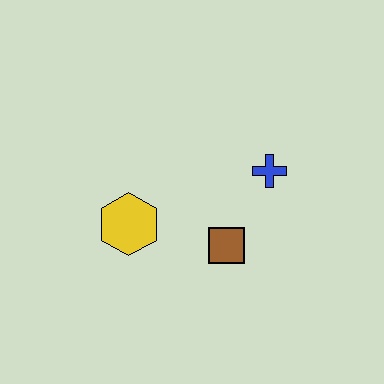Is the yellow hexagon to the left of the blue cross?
Yes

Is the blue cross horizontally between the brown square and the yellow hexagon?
No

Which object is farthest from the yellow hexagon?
The blue cross is farthest from the yellow hexagon.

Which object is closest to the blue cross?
The brown square is closest to the blue cross.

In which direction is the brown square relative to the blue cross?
The brown square is below the blue cross.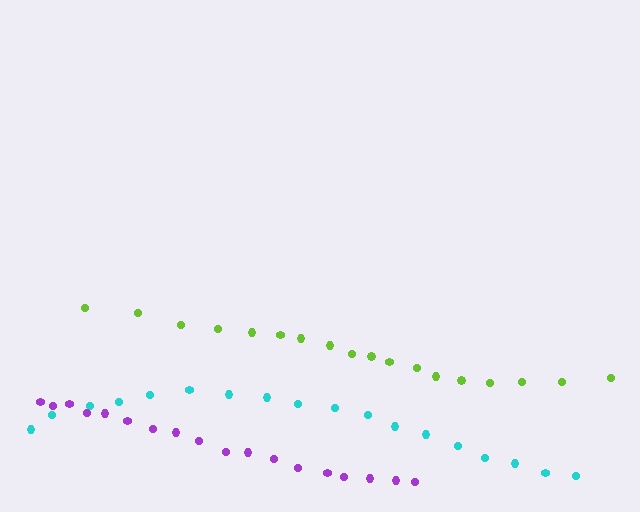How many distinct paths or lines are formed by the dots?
There are 3 distinct paths.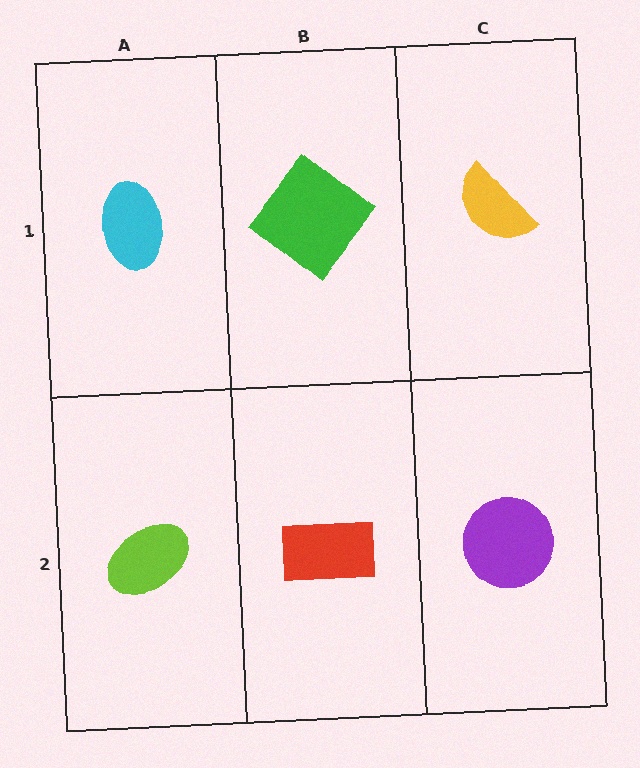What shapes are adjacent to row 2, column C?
A yellow semicircle (row 1, column C), a red rectangle (row 2, column B).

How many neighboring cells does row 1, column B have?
3.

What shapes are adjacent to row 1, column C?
A purple circle (row 2, column C), a green diamond (row 1, column B).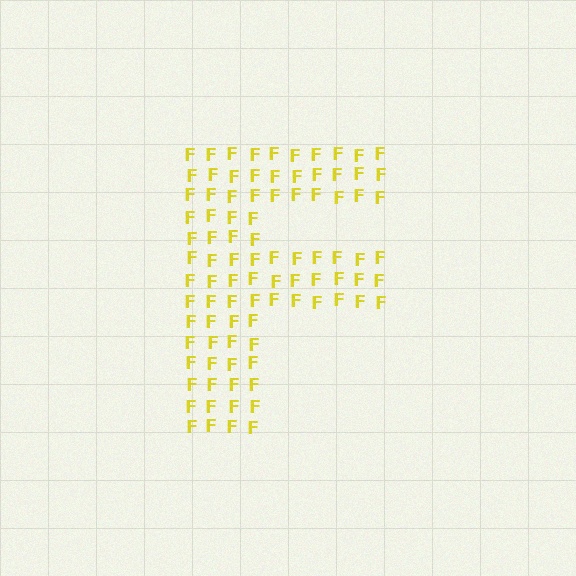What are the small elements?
The small elements are letter F's.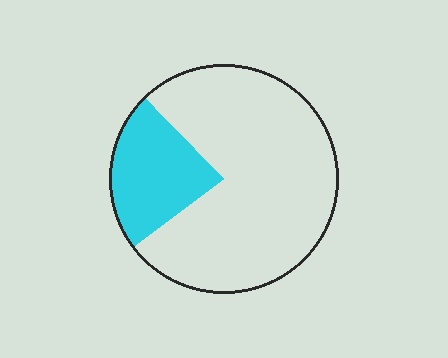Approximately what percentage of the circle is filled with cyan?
Approximately 25%.